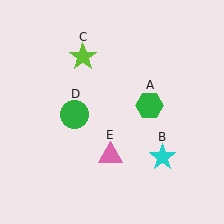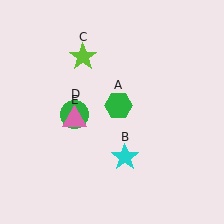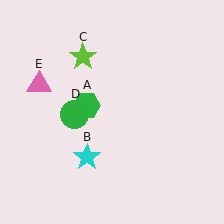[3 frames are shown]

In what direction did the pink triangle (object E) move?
The pink triangle (object E) moved up and to the left.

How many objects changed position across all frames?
3 objects changed position: green hexagon (object A), cyan star (object B), pink triangle (object E).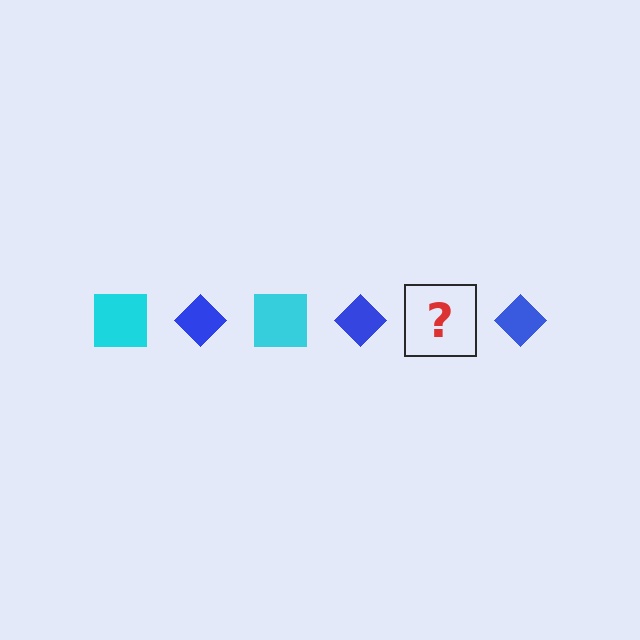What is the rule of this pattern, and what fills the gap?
The rule is that the pattern alternates between cyan square and blue diamond. The gap should be filled with a cyan square.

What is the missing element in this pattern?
The missing element is a cyan square.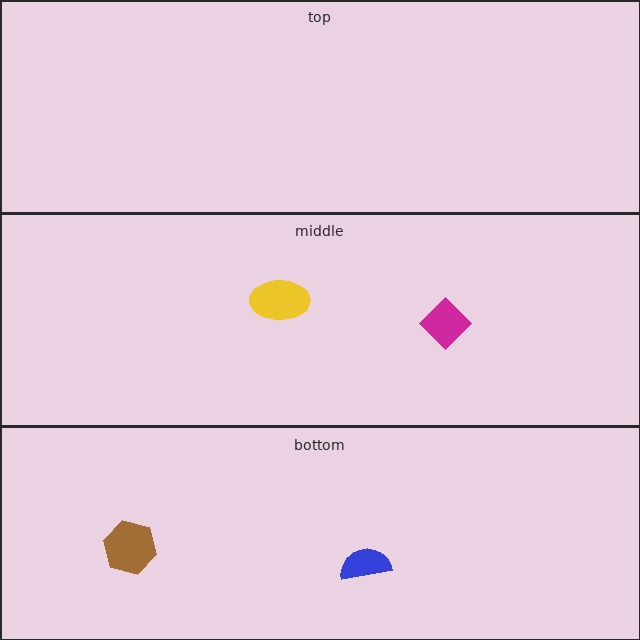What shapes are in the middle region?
The magenta diamond, the yellow ellipse.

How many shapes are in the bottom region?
2.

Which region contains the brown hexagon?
The bottom region.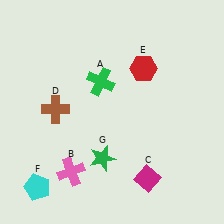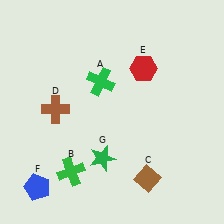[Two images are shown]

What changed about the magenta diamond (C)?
In Image 1, C is magenta. In Image 2, it changed to brown.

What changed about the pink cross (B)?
In Image 1, B is pink. In Image 2, it changed to green.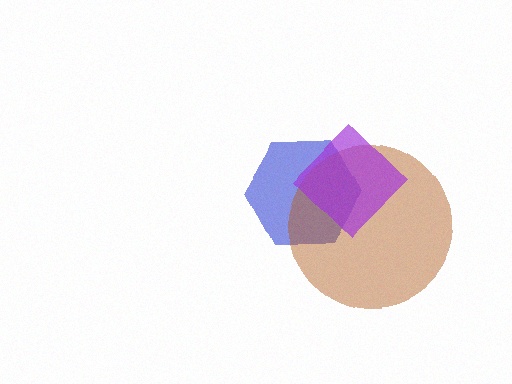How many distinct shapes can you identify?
There are 3 distinct shapes: a blue hexagon, a brown circle, a purple diamond.